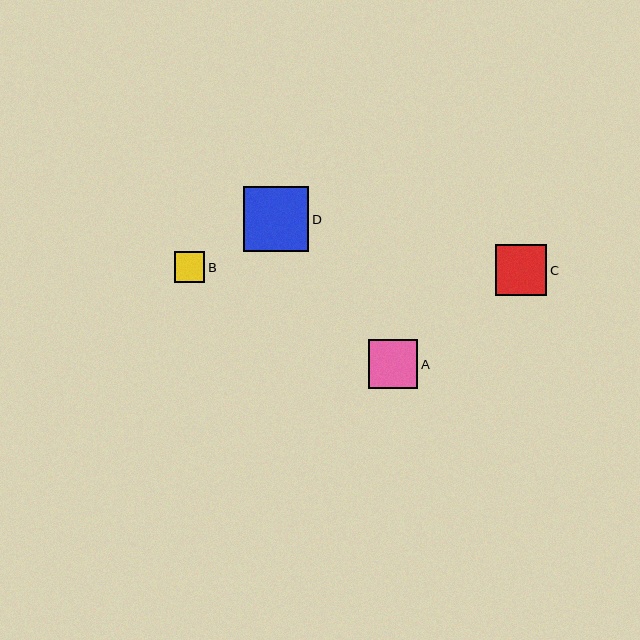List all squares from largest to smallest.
From largest to smallest: D, C, A, B.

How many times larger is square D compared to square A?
Square D is approximately 1.3 times the size of square A.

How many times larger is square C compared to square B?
Square C is approximately 1.7 times the size of square B.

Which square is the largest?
Square D is the largest with a size of approximately 65 pixels.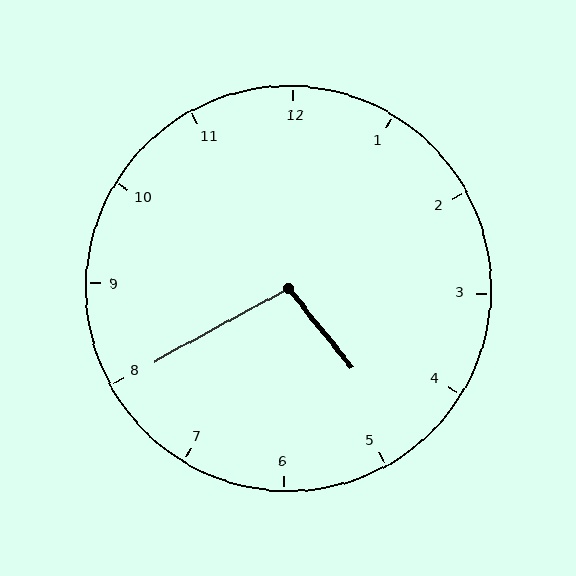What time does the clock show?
4:40.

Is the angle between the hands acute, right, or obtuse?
It is obtuse.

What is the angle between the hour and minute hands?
Approximately 100 degrees.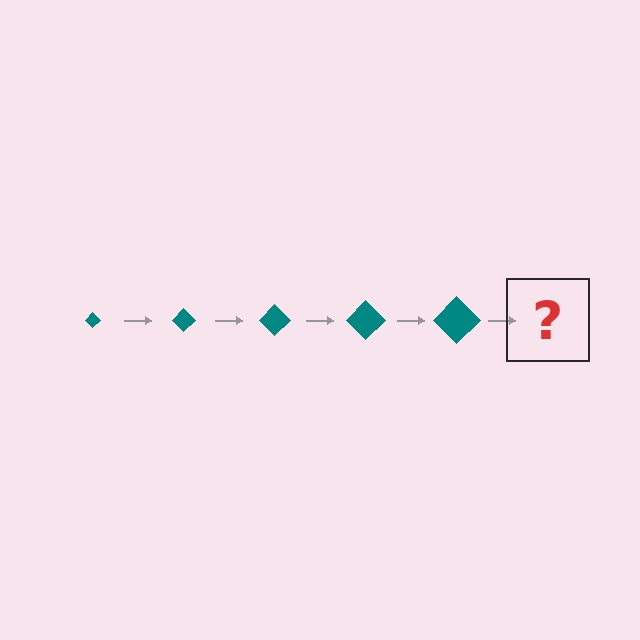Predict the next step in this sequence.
The next step is a teal diamond, larger than the previous one.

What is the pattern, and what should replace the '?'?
The pattern is that the diamond gets progressively larger each step. The '?' should be a teal diamond, larger than the previous one.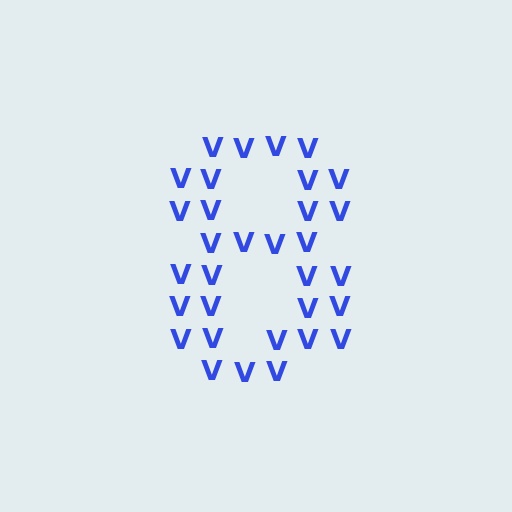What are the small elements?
The small elements are letter V's.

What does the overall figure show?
The overall figure shows the digit 8.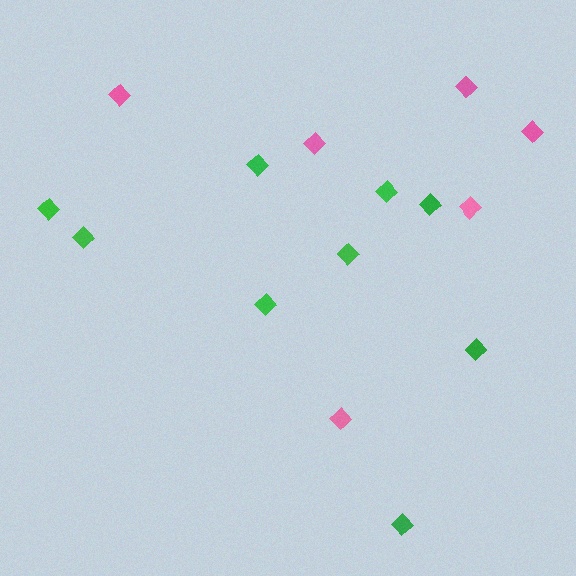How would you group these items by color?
There are 2 groups: one group of pink diamonds (6) and one group of green diamonds (9).